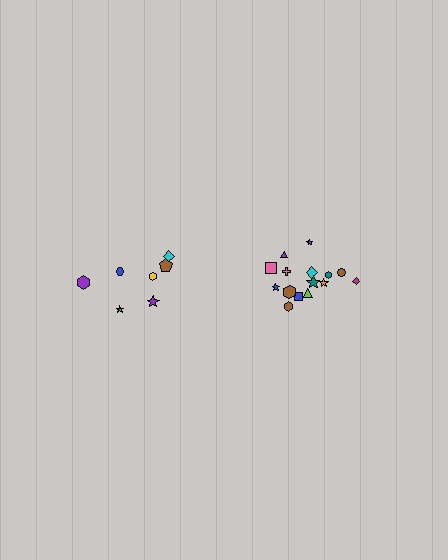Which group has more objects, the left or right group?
The right group.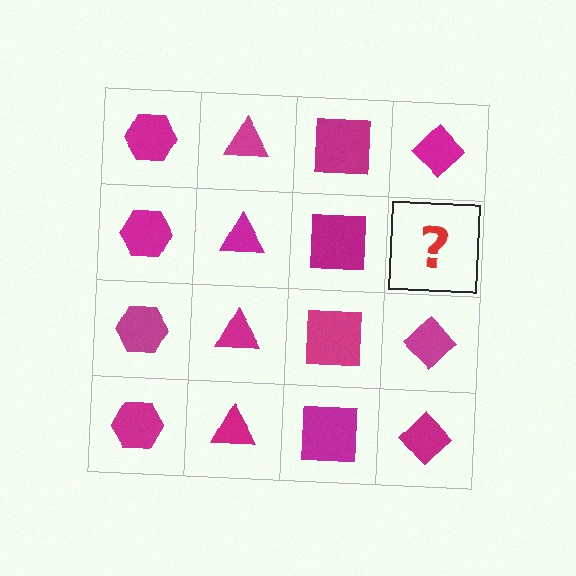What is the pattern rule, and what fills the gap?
The rule is that each column has a consistent shape. The gap should be filled with a magenta diamond.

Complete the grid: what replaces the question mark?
The question mark should be replaced with a magenta diamond.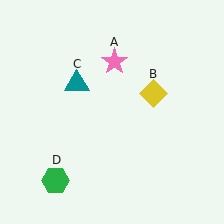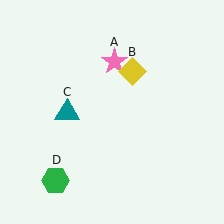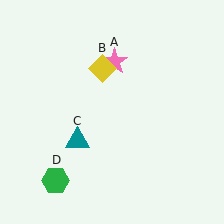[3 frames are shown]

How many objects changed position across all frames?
2 objects changed position: yellow diamond (object B), teal triangle (object C).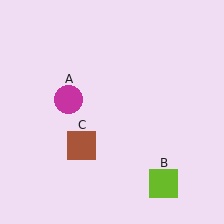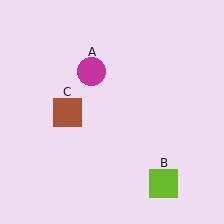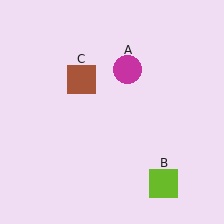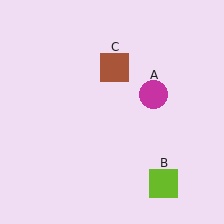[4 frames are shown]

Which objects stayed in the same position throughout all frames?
Lime square (object B) remained stationary.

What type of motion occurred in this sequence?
The magenta circle (object A), brown square (object C) rotated clockwise around the center of the scene.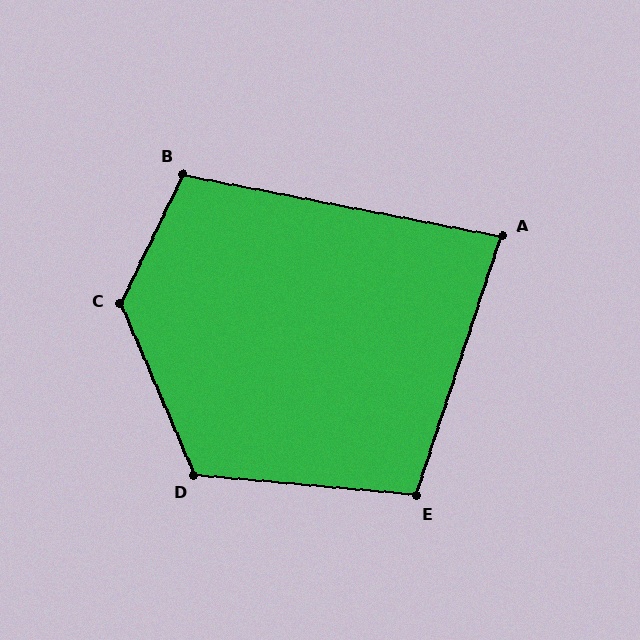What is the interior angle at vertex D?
Approximately 118 degrees (obtuse).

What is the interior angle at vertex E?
Approximately 103 degrees (obtuse).